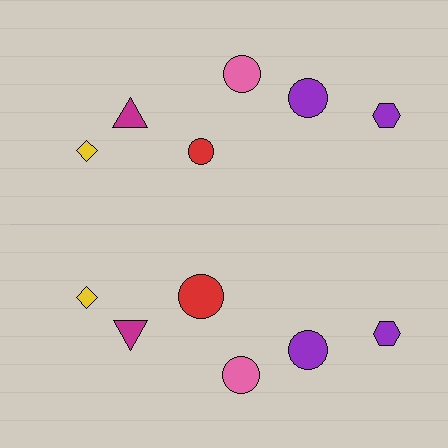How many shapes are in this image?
There are 12 shapes in this image.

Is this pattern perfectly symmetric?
No, the pattern is not perfectly symmetric. The red circle on the bottom side has a different size than its mirror counterpart.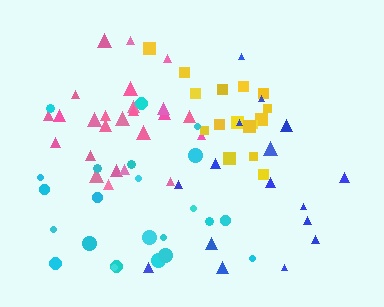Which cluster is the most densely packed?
Pink.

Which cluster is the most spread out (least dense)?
Blue.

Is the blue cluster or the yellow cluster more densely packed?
Yellow.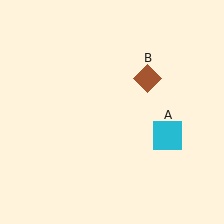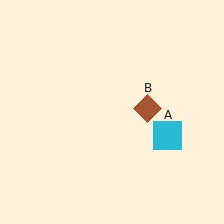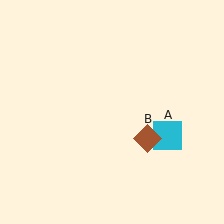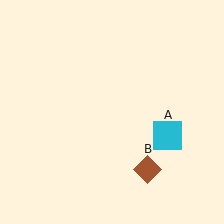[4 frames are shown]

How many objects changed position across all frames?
1 object changed position: brown diamond (object B).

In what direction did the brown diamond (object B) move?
The brown diamond (object B) moved down.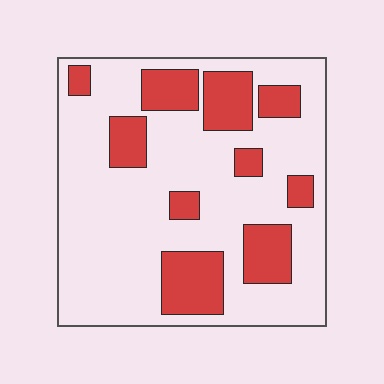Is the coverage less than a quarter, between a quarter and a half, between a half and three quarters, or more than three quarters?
Between a quarter and a half.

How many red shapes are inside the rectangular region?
10.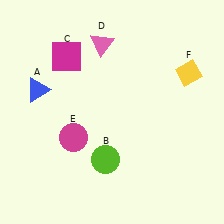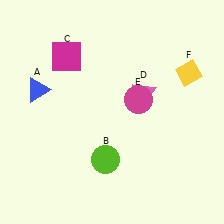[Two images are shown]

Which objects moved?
The objects that moved are: the pink triangle (D), the magenta circle (E).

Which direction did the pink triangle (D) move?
The pink triangle (D) moved down.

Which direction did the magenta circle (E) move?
The magenta circle (E) moved right.